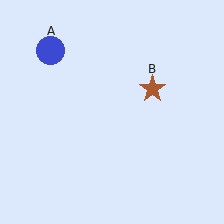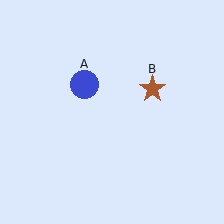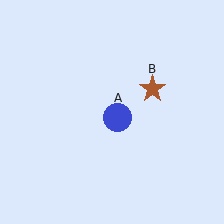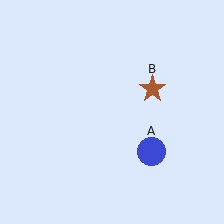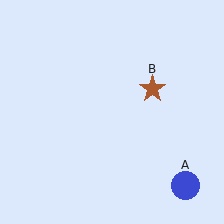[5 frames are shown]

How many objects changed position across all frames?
1 object changed position: blue circle (object A).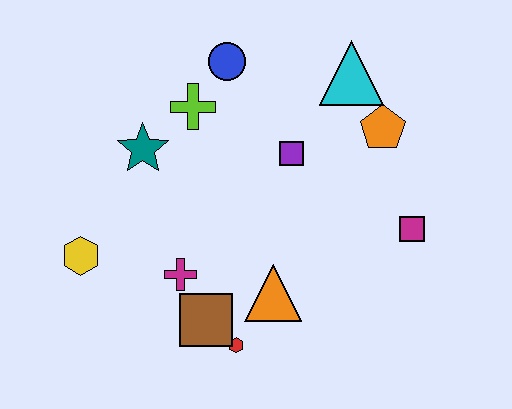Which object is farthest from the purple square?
The yellow hexagon is farthest from the purple square.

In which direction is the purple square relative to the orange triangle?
The purple square is above the orange triangle.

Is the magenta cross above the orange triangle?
Yes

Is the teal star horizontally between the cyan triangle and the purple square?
No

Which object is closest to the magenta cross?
The brown square is closest to the magenta cross.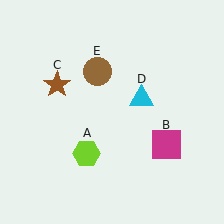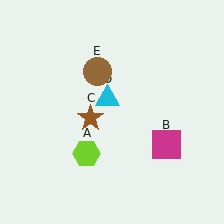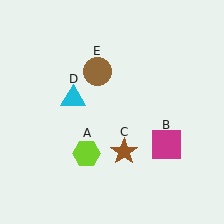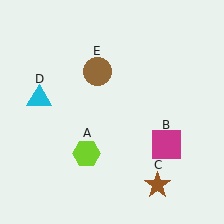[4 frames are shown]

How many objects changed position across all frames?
2 objects changed position: brown star (object C), cyan triangle (object D).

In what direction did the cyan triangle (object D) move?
The cyan triangle (object D) moved left.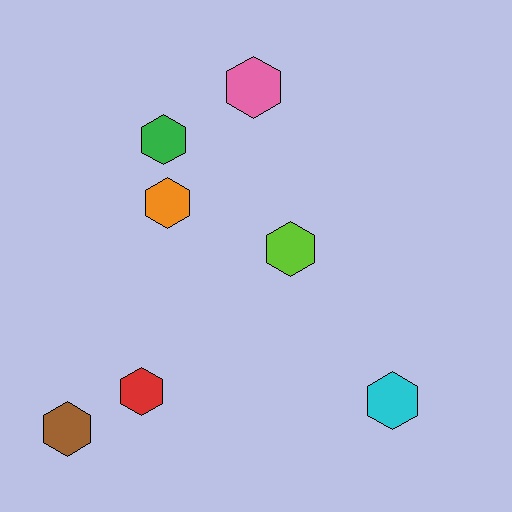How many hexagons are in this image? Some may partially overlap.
There are 7 hexagons.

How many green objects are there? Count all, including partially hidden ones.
There is 1 green object.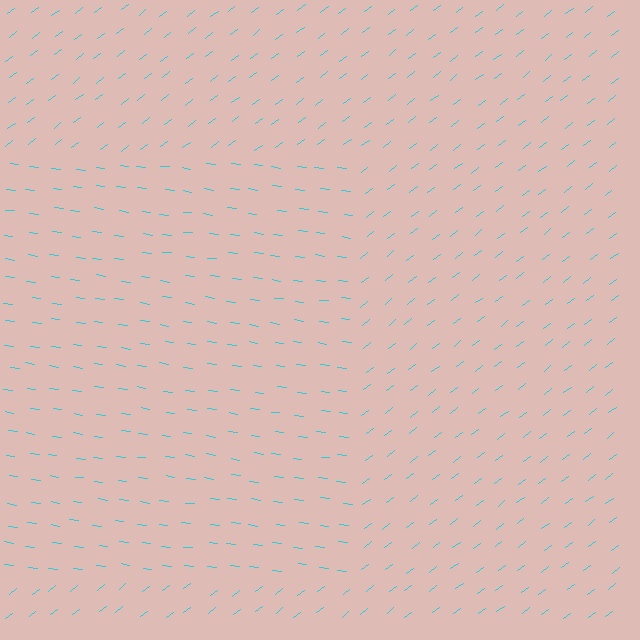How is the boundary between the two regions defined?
The boundary is defined purely by a change in line orientation (approximately 45 degrees difference). All lines are the same color and thickness.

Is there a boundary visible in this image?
Yes, there is a texture boundary formed by a change in line orientation.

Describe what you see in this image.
The image is filled with small cyan line segments. A rectangle region in the image has lines oriented differently from the surrounding lines, creating a visible texture boundary.